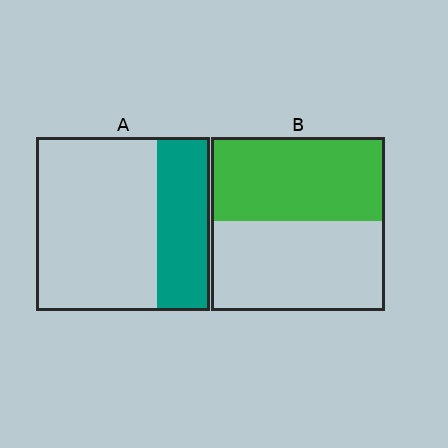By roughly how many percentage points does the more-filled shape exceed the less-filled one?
By roughly 20 percentage points (B over A).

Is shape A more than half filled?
No.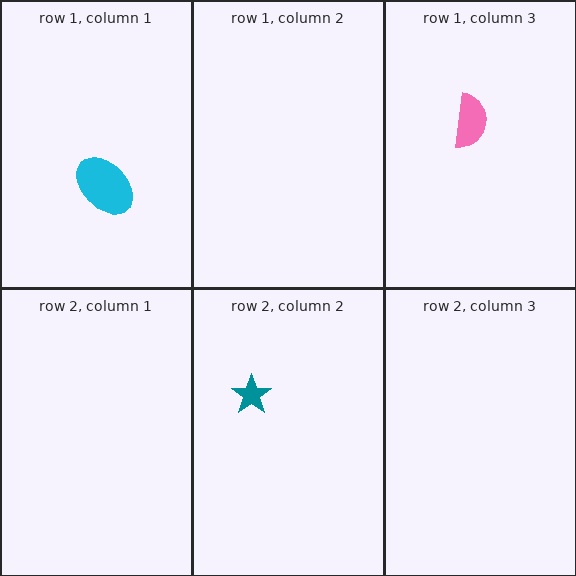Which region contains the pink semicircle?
The row 1, column 3 region.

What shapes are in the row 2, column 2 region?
The teal star.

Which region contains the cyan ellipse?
The row 1, column 1 region.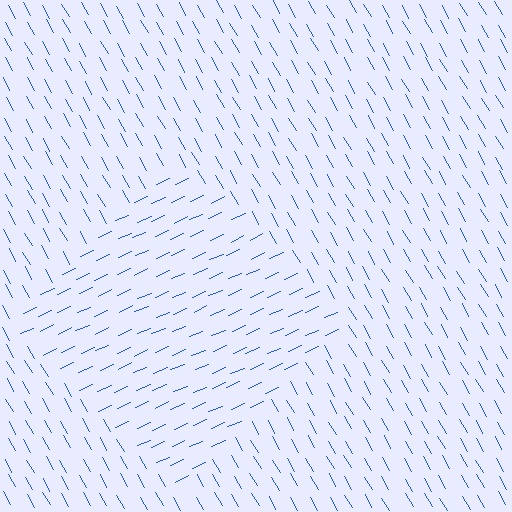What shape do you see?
I see a diamond.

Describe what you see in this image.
The image is filled with small blue line segments. A diamond region in the image has lines oriented differently from the surrounding lines, creating a visible texture boundary.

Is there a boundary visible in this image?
Yes, there is a texture boundary formed by a change in line orientation.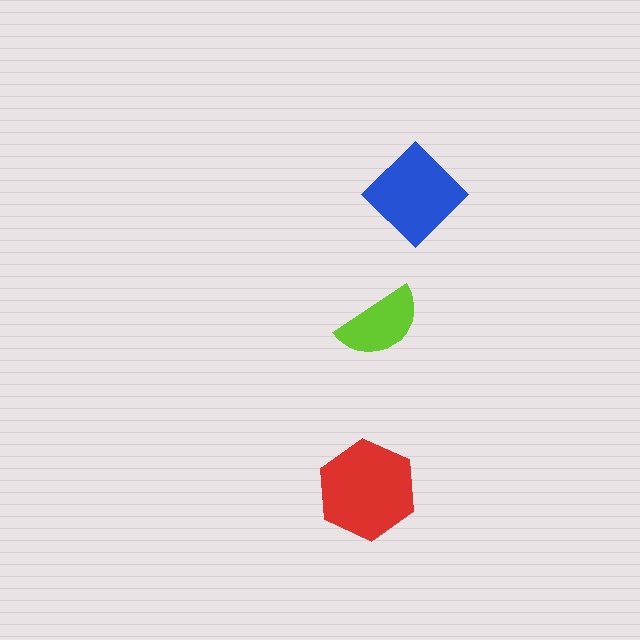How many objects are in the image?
There are 3 objects in the image.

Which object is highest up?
The blue diamond is topmost.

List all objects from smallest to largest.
The lime semicircle, the blue diamond, the red hexagon.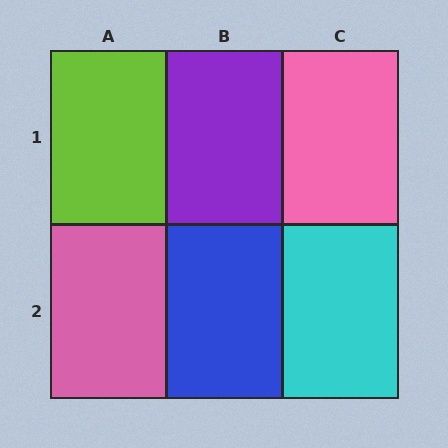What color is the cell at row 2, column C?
Cyan.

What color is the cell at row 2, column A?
Pink.